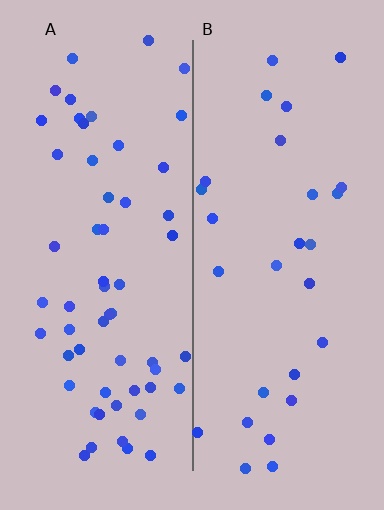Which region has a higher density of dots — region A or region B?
A (the left).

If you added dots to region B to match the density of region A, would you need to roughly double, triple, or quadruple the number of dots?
Approximately double.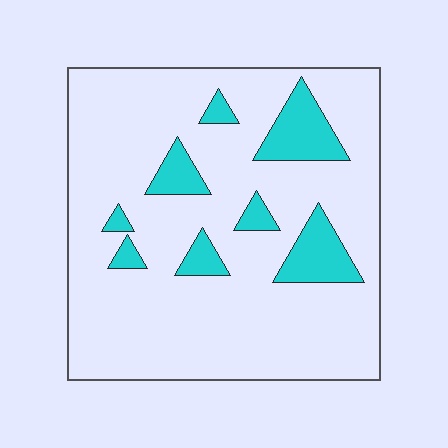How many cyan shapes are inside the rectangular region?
8.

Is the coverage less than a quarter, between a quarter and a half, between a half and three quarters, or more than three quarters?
Less than a quarter.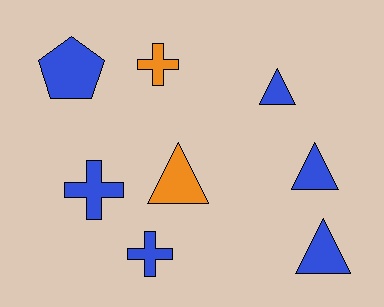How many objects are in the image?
There are 8 objects.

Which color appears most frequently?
Blue, with 6 objects.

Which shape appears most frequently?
Triangle, with 4 objects.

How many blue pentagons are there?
There is 1 blue pentagon.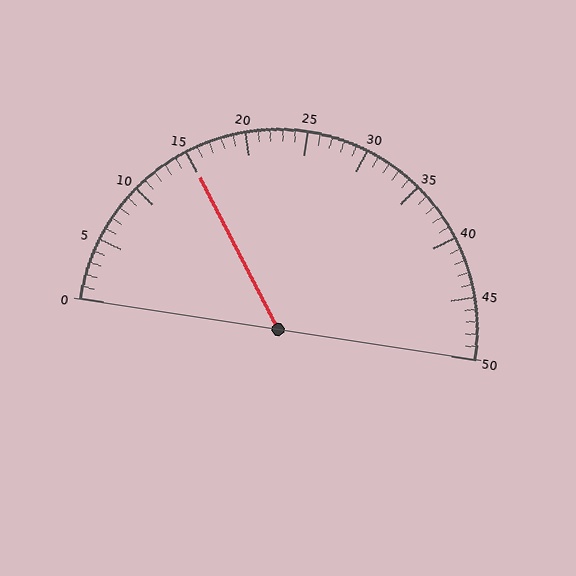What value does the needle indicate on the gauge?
The needle indicates approximately 15.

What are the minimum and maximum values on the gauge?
The gauge ranges from 0 to 50.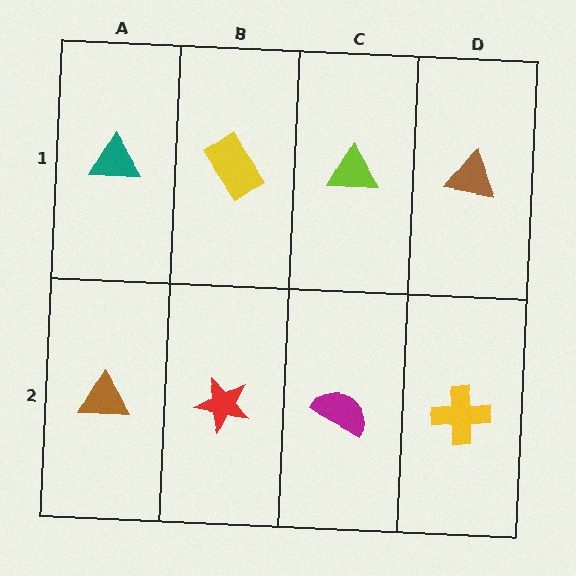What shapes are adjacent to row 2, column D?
A brown triangle (row 1, column D), a magenta semicircle (row 2, column C).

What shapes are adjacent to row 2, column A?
A teal triangle (row 1, column A), a red star (row 2, column B).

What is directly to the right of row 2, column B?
A magenta semicircle.